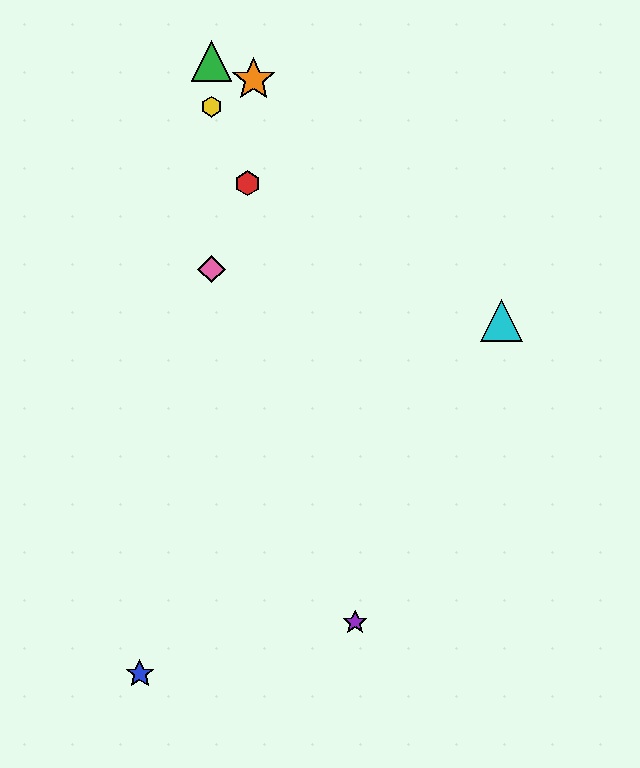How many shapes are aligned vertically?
3 shapes (the green triangle, the yellow hexagon, the pink diamond) are aligned vertically.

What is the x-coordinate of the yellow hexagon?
The yellow hexagon is at x≈212.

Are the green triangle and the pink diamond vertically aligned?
Yes, both are at x≈212.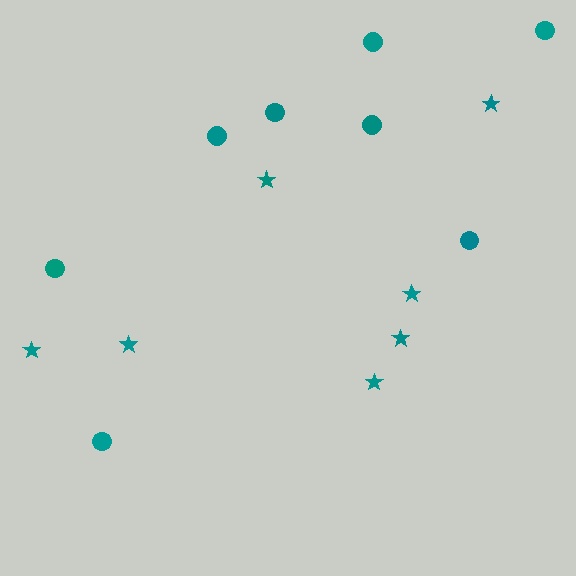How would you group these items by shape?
There are 2 groups: one group of circles (8) and one group of stars (7).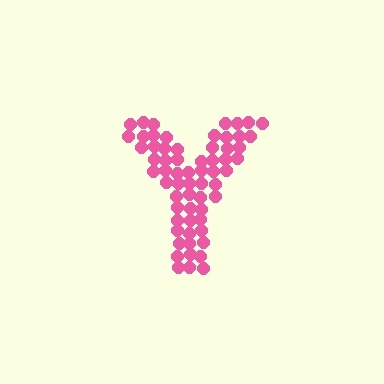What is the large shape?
The large shape is the letter Y.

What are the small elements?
The small elements are circles.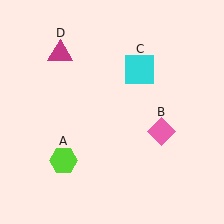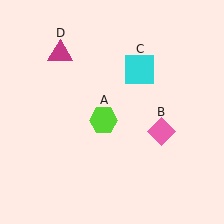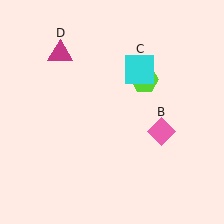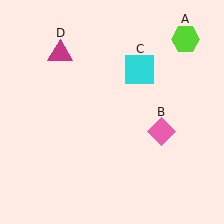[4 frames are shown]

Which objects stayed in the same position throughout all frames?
Pink diamond (object B) and cyan square (object C) and magenta triangle (object D) remained stationary.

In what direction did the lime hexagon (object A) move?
The lime hexagon (object A) moved up and to the right.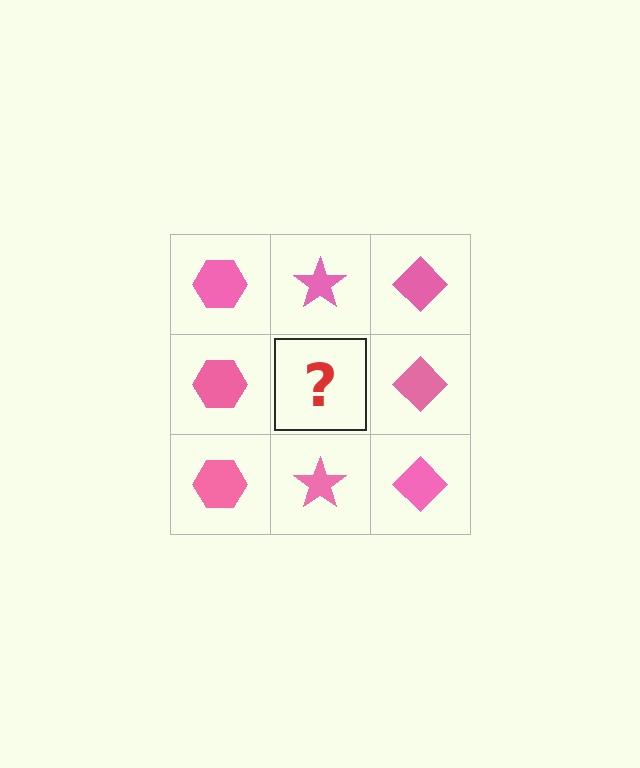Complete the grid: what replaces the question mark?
The question mark should be replaced with a pink star.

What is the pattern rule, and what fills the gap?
The rule is that each column has a consistent shape. The gap should be filled with a pink star.